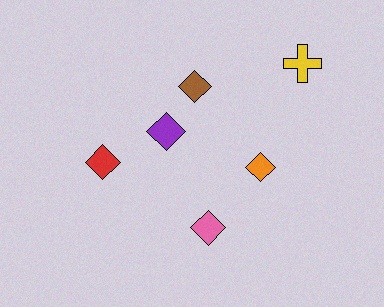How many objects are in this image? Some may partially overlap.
There are 6 objects.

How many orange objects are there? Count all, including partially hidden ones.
There is 1 orange object.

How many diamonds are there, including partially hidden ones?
There are 5 diamonds.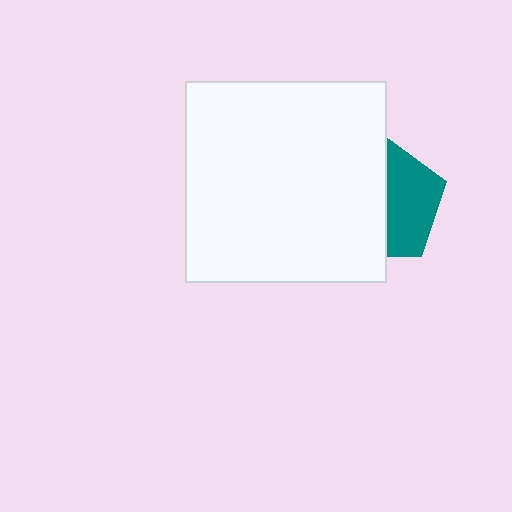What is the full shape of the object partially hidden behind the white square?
The partially hidden object is a teal pentagon.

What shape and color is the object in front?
The object in front is a white square.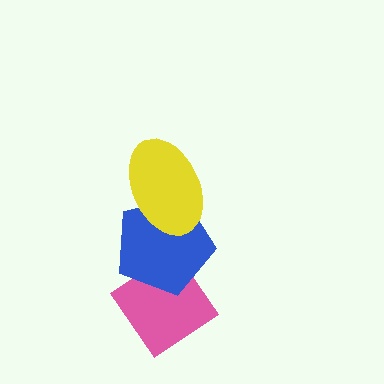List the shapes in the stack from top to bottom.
From top to bottom: the yellow ellipse, the blue pentagon, the pink diamond.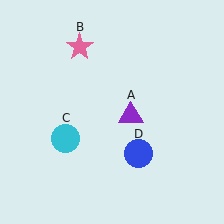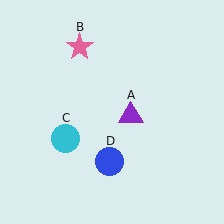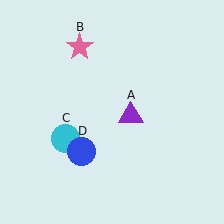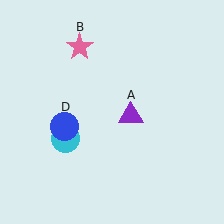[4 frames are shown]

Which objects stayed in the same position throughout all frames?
Purple triangle (object A) and pink star (object B) and cyan circle (object C) remained stationary.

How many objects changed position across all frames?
1 object changed position: blue circle (object D).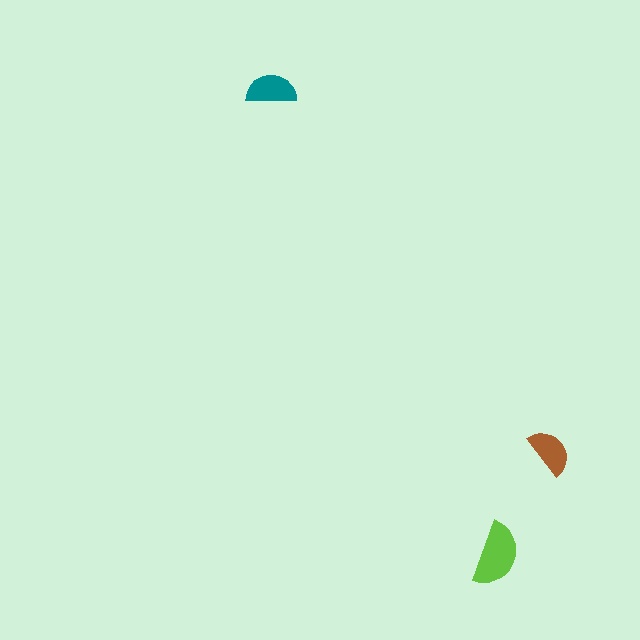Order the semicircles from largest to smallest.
the lime one, the teal one, the brown one.